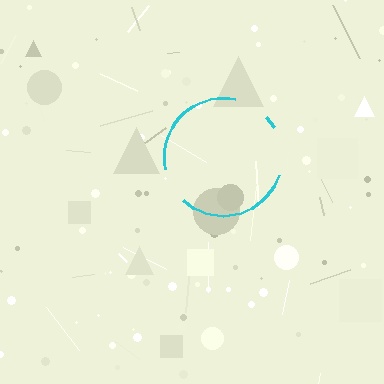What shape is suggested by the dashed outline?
The dashed outline suggests a circle.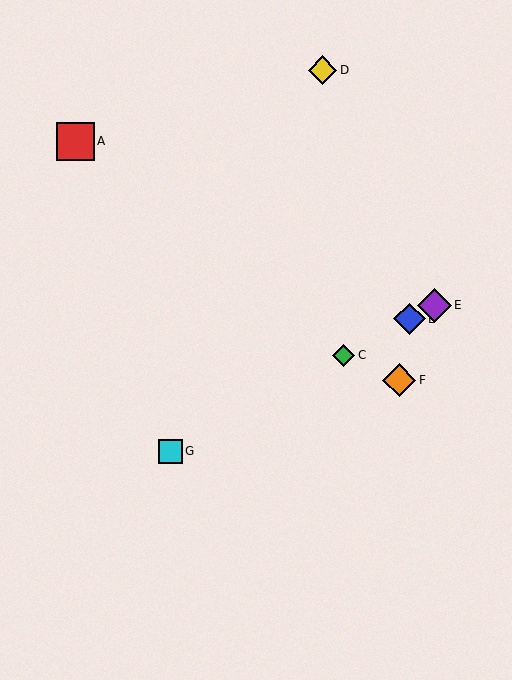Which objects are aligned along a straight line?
Objects B, C, E, G are aligned along a straight line.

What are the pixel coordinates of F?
Object F is at (399, 380).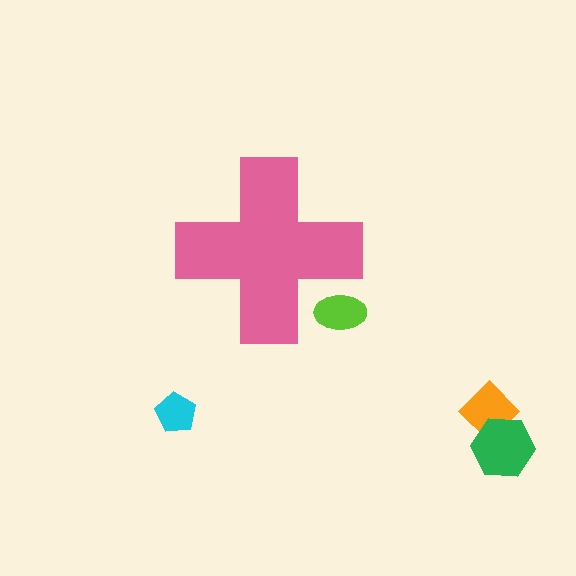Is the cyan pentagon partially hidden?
No, the cyan pentagon is fully visible.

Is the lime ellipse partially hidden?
Yes, the lime ellipse is partially hidden behind the pink cross.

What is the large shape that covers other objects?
A pink cross.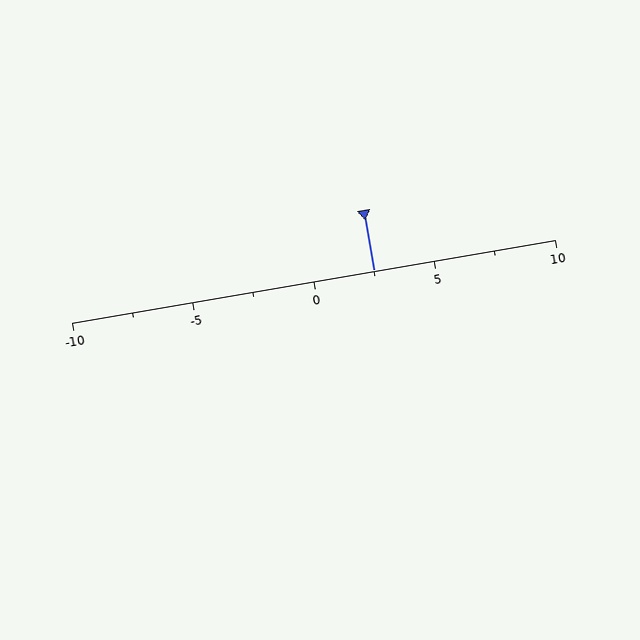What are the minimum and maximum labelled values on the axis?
The axis runs from -10 to 10.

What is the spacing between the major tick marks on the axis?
The major ticks are spaced 5 apart.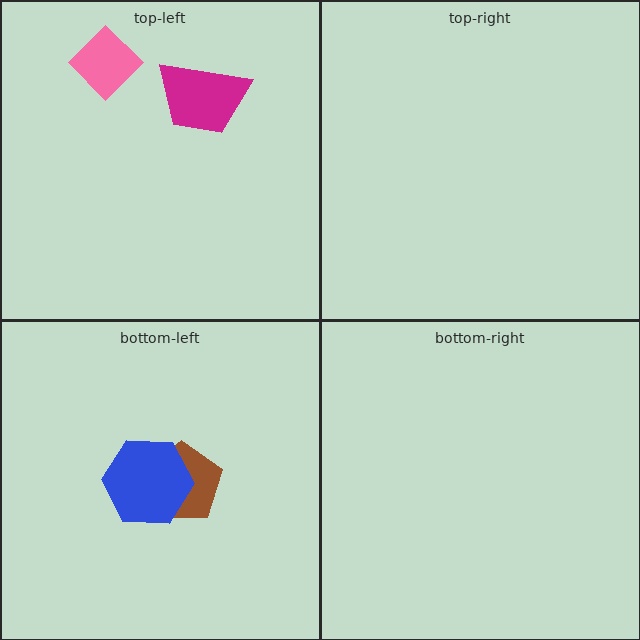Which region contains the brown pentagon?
The bottom-left region.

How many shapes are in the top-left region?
2.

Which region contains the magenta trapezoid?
The top-left region.